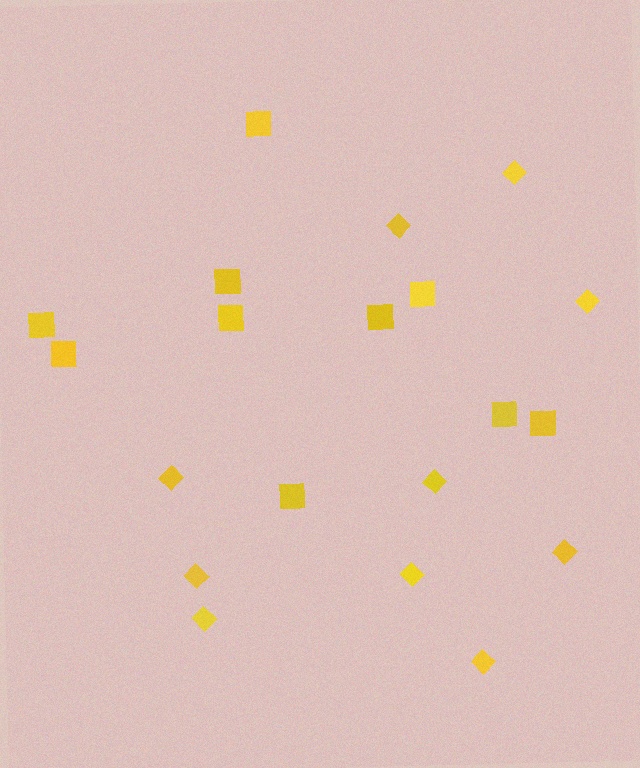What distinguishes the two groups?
There are 2 groups: one group of diamonds (10) and one group of squares (10).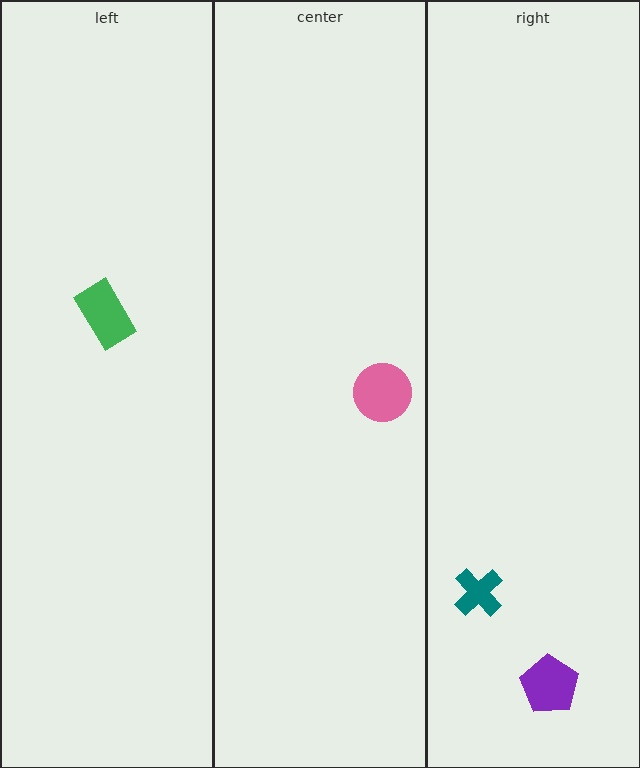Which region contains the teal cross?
The right region.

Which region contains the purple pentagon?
The right region.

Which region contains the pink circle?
The center region.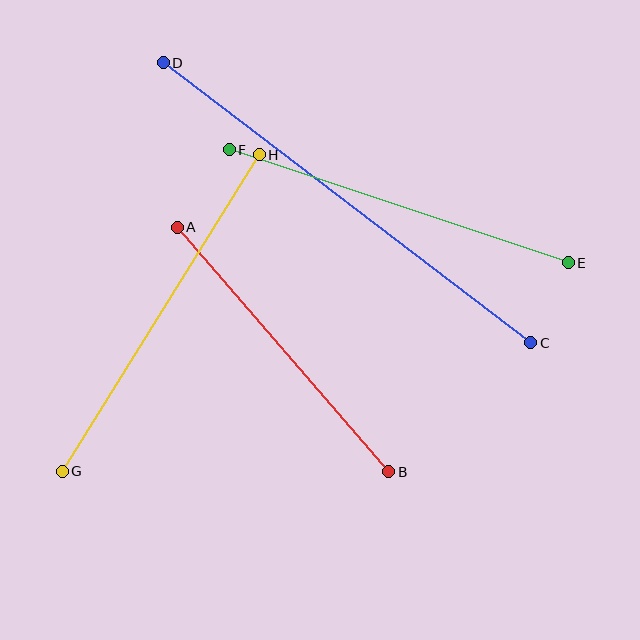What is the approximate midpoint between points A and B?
The midpoint is at approximately (283, 349) pixels.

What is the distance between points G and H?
The distance is approximately 373 pixels.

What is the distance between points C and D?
The distance is approximately 462 pixels.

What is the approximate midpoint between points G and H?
The midpoint is at approximately (161, 313) pixels.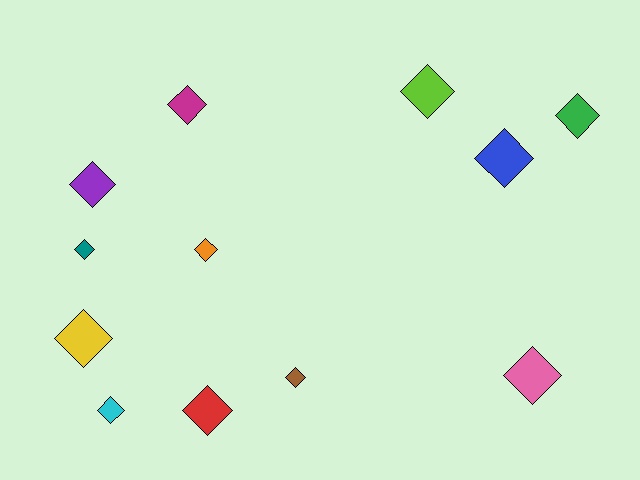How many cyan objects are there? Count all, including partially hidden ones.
There is 1 cyan object.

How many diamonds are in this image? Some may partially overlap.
There are 12 diamonds.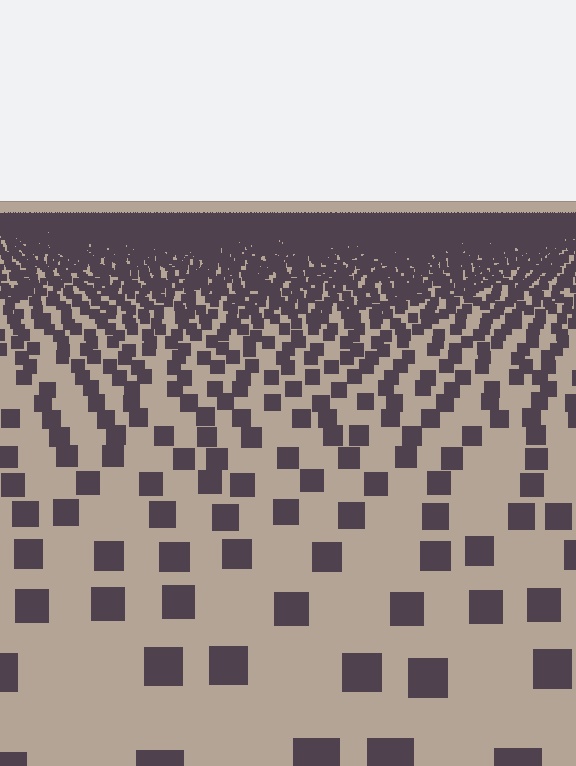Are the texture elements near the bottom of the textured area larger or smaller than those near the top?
Larger. Near the bottom, elements are closer to the viewer and appear at a bigger on-screen size.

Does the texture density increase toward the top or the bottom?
Density increases toward the top.